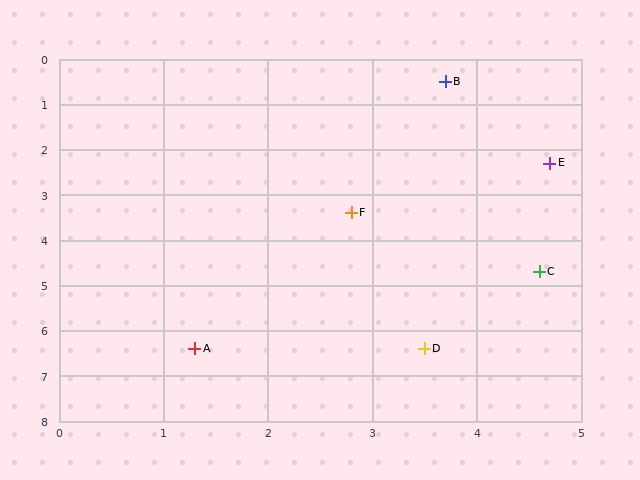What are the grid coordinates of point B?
Point B is at approximately (3.7, 0.5).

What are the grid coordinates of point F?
Point F is at approximately (2.8, 3.4).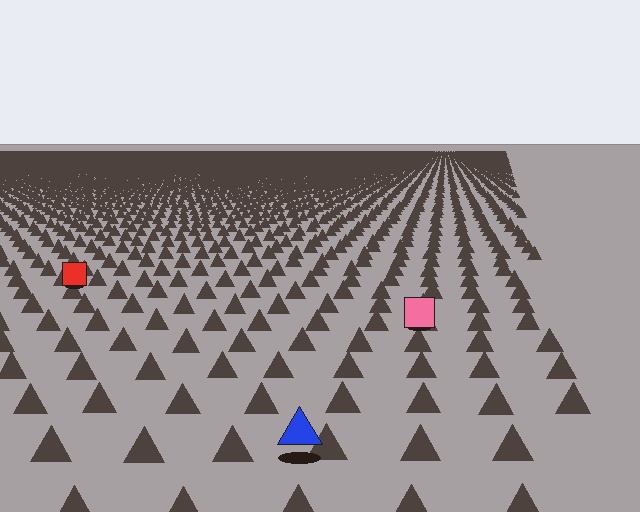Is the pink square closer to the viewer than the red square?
Yes. The pink square is closer — you can tell from the texture gradient: the ground texture is coarser near it.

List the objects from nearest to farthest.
From nearest to farthest: the blue triangle, the pink square, the red square.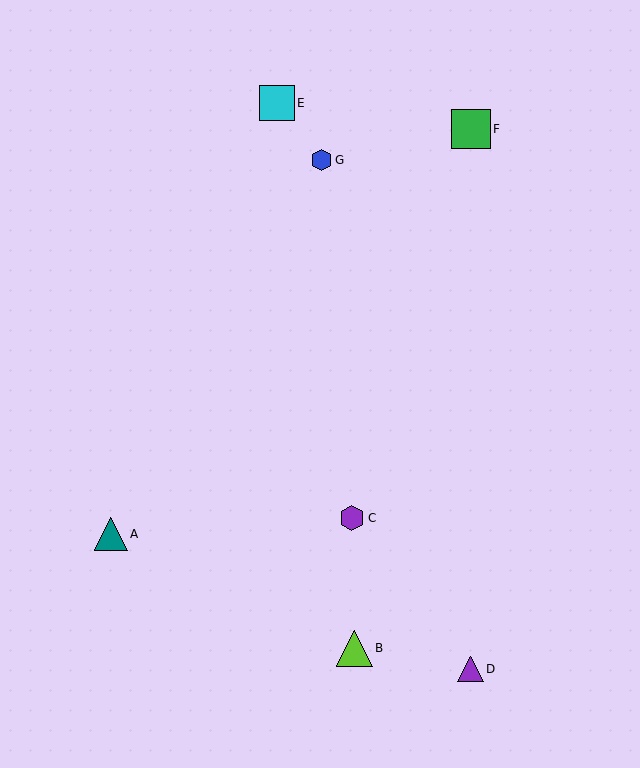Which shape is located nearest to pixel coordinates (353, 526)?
The purple hexagon (labeled C) at (352, 518) is nearest to that location.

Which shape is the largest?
The green square (labeled F) is the largest.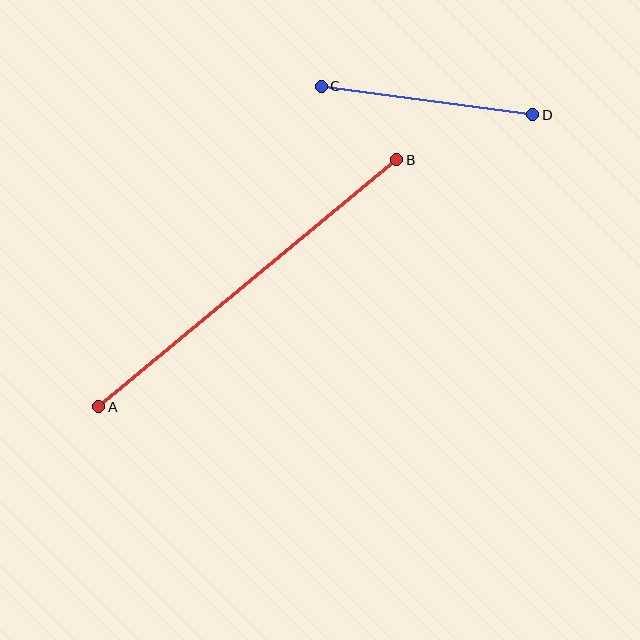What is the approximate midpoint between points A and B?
The midpoint is at approximately (248, 283) pixels.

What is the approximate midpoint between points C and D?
The midpoint is at approximately (427, 100) pixels.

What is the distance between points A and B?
The distance is approximately 387 pixels.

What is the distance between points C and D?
The distance is approximately 213 pixels.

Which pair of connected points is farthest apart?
Points A and B are farthest apart.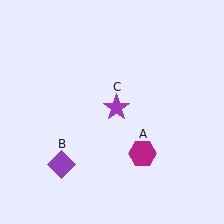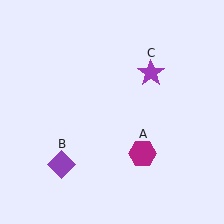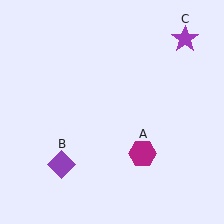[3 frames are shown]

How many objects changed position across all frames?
1 object changed position: purple star (object C).